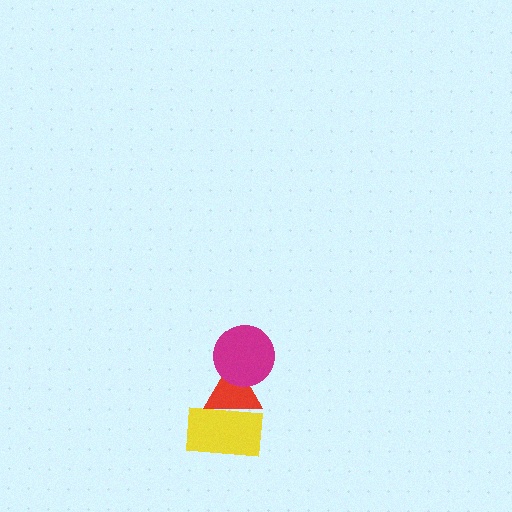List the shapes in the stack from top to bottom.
From top to bottom: the magenta circle, the red triangle, the yellow rectangle.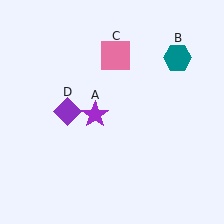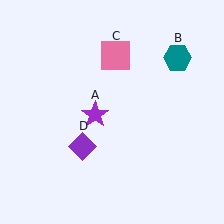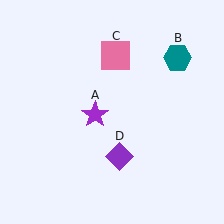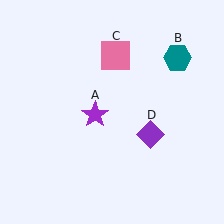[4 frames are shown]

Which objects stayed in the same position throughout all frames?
Purple star (object A) and teal hexagon (object B) and pink square (object C) remained stationary.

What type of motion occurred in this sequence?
The purple diamond (object D) rotated counterclockwise around the center of the scene.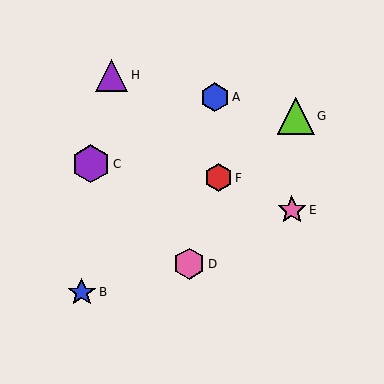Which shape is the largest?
The purple hexagon (labeled C) is the largest.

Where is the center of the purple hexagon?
The center of the purple hexagon is at (91, 164).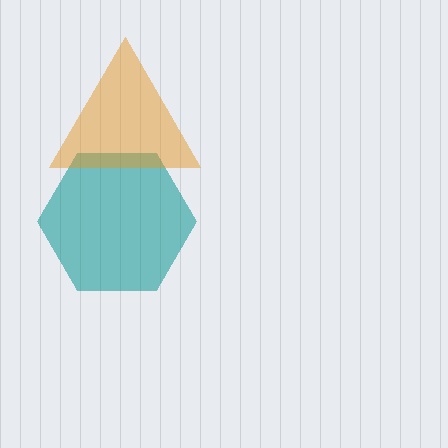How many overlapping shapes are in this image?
There are 2 overlapping shapes in the image.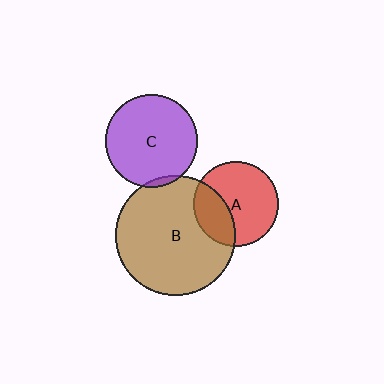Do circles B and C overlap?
Yes.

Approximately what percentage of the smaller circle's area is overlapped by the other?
Approximately 5%.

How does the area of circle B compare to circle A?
Approximately 2.0 times.